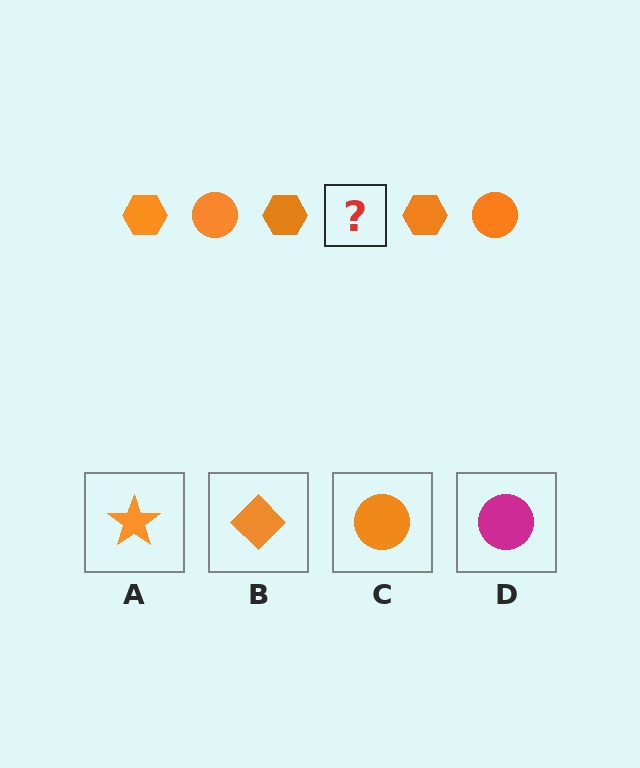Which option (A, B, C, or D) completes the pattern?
C.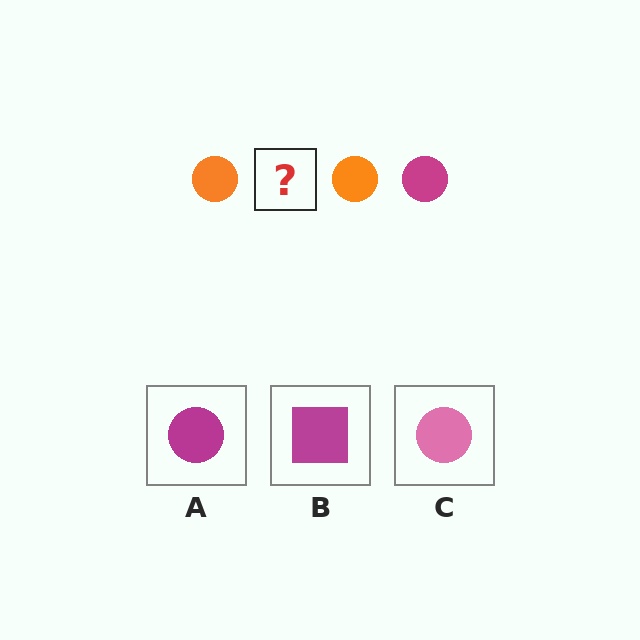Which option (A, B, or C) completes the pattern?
A.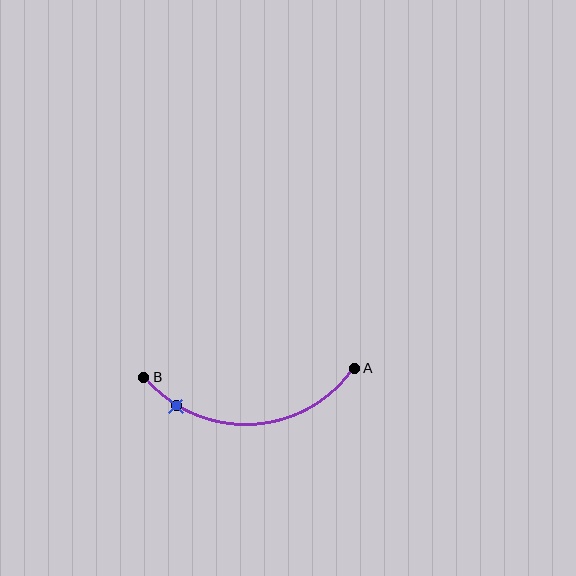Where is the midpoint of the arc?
The arc midpoint is the point on the curve farthest from the straight line joining A and B. It sits below that line.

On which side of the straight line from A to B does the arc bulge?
The arc bulges below the straight line connecting A and B.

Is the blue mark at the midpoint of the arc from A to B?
No. The blue mark lies on the arc but is closer to endpoint B. The arc midpoint would be at the point on the curve equidistant along the arc from both A and B.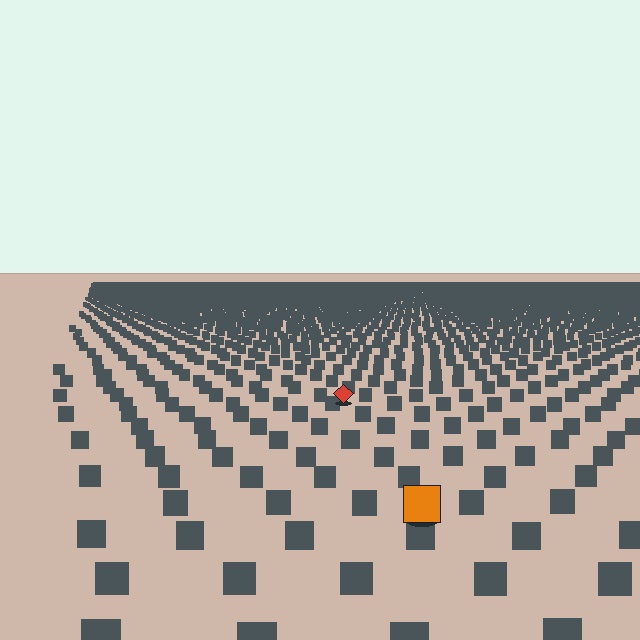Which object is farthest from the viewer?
The red diamond is farthest from the viewer. It appears smaller and the ground texture around it is denser.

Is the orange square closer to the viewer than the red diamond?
Yes. The orange square is closer — you can tell from the texture gradient: the ground texture is coarser near it.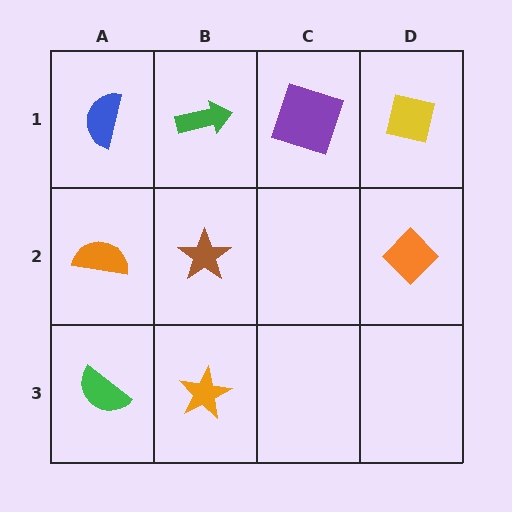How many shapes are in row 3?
2 shapes.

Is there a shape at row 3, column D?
No, that cell is empty.